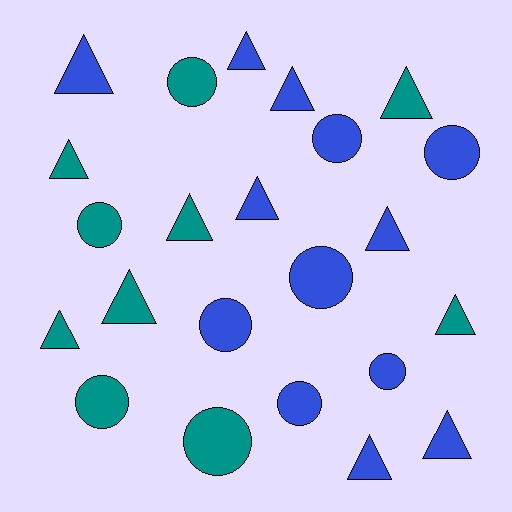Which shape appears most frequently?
Triangle, with 13 objects.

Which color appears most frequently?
Blue, with 13 objects.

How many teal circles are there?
There are 4 teal circles.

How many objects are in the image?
There are 23 objects.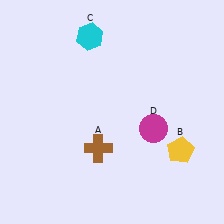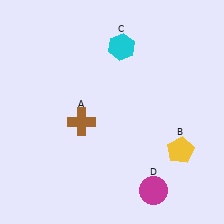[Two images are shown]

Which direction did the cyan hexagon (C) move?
The cyan hexagon (C) moved right.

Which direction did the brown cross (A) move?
The brown cross (A) moved up.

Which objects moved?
The objects that moved are: the brown cross (A), the cyan hexagon (C), the magenta circle (D).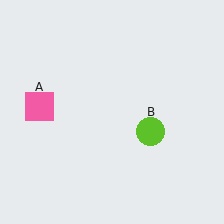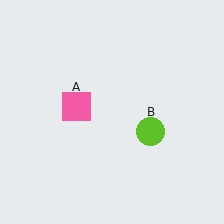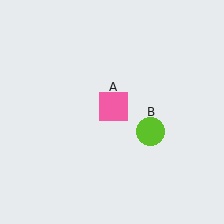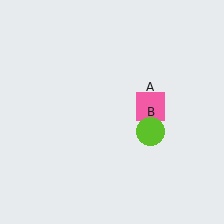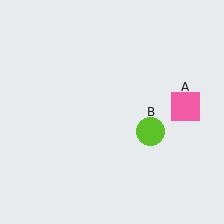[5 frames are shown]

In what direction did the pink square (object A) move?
The pink square (object A) moved right.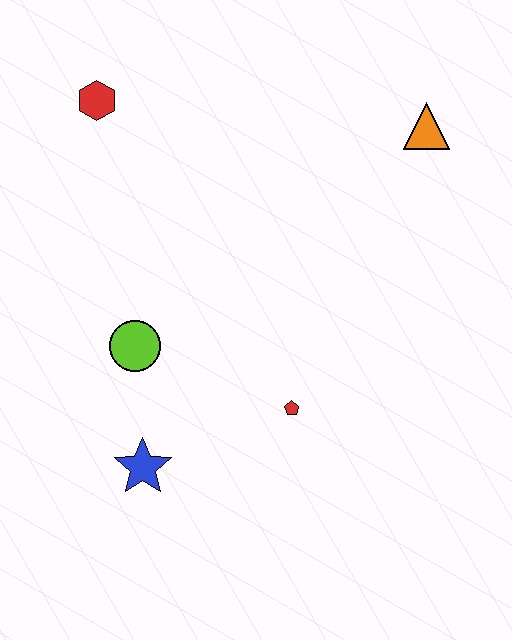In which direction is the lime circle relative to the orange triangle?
The lime circle is to the left of the orange triangle.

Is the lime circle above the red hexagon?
No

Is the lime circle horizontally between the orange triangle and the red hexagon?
Yes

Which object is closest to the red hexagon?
The lime circle is closest to the red hexagon.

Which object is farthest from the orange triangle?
The blue star is farthest from the orange triangle.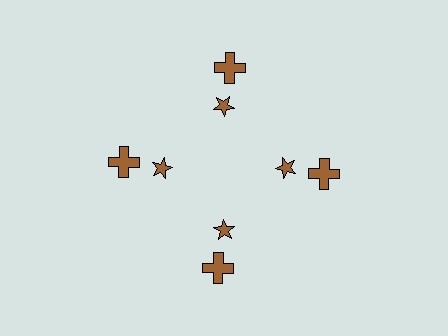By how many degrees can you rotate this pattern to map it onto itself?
The pattern maps onto itself every 90 degrees of rotation.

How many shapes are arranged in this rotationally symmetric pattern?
There are 8 shapes, arranged in 4 groups of 2.